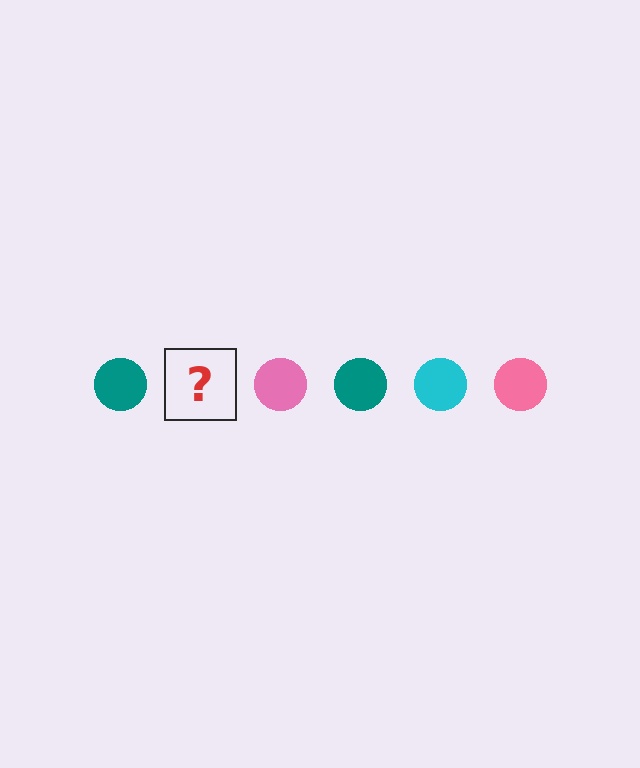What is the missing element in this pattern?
The missing element is a cyan circle.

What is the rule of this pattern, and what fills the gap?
The rule is that the pattern cycles through teal, cyan, pink circles. The gap should be filled with a cyan circle.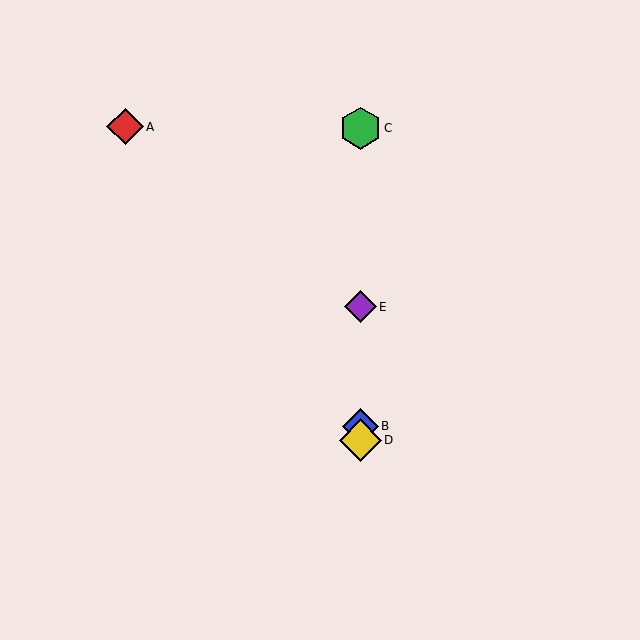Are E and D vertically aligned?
Yes, both are at x≈360.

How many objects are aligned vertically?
4 objects (B, C, D, E) are aligned vertically.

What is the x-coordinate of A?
Object A is at x≈125.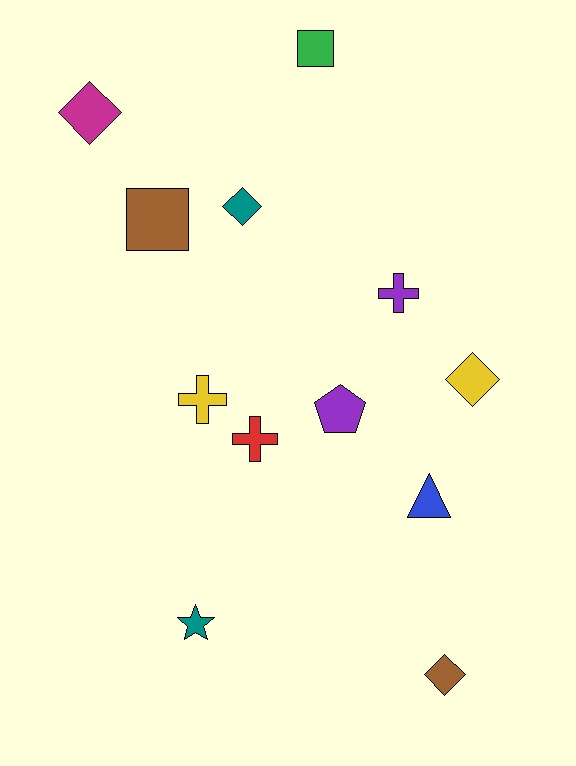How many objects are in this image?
There are 12 objects.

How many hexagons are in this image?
There are no hexagons.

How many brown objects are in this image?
There are 2 brown objects.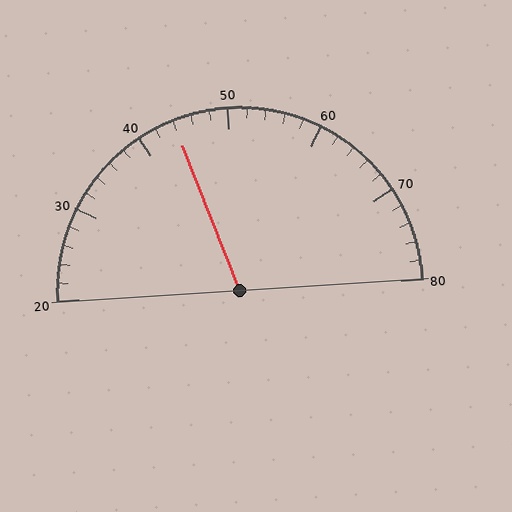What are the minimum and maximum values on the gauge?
The gauge ranges from 20 to 80.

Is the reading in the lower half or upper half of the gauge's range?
The reading is in the lower half of the range (20 to 80).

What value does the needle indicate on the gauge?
The needle indicates approximately 44.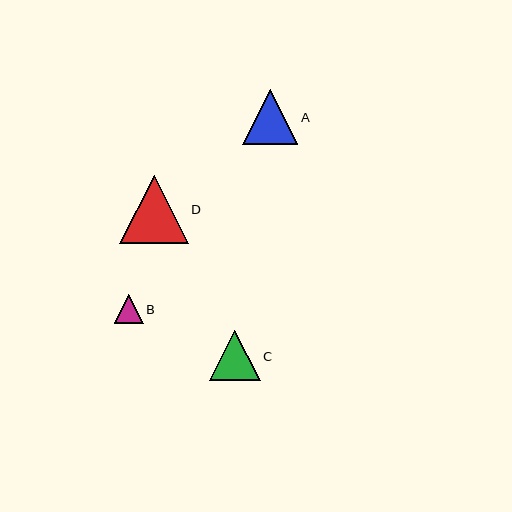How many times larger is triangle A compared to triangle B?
Triangle A is approximately 1.9 times the size of triangle B.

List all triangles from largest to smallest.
From largest to smallest: D, A, C, B.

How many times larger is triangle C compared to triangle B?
Triangle C is approximately 1.8 times the size of triangle B.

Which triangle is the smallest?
Triangle B is the smallest with a size of approximately 29 pixels.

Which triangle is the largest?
Triangle D is the largest with a size of approximately 68 pixels.